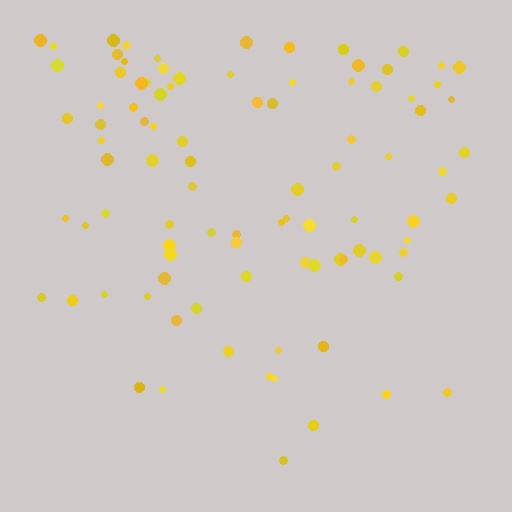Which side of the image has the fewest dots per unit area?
The bottom.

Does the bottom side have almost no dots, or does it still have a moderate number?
Still a moderate number, just noticeably fewer than the top.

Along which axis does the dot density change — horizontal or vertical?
Vertical.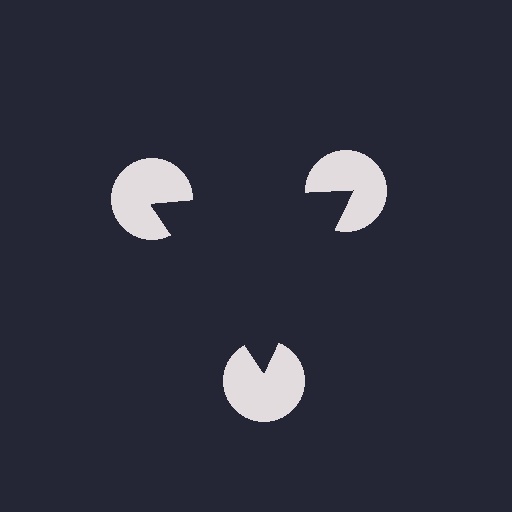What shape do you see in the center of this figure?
An illusory triangle — its edges are inferred from the aligned wedge cuts in the pac-man discs, not physically drawn.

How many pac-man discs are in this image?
There are 3 — one at each vertex of the illusory triangle.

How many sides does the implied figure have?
3 sides.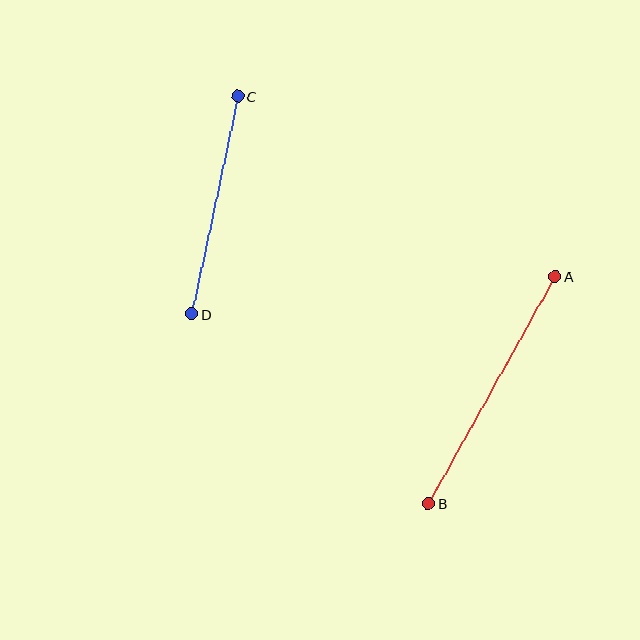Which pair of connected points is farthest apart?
Points A and B are farthest apart.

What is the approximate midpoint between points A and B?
The midpoint is at approximately (492, 390) pixels.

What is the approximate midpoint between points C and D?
The midpoint is at approximately (215, 205) pixels.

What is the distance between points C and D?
The distance is approximately 222 pixels.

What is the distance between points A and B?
The distance is approximately 260 pixels.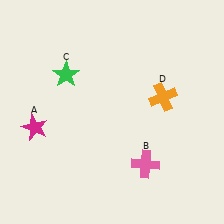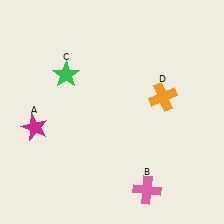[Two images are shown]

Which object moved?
The pink cross (B) moved down.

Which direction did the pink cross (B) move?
The pink cross (B) moved down.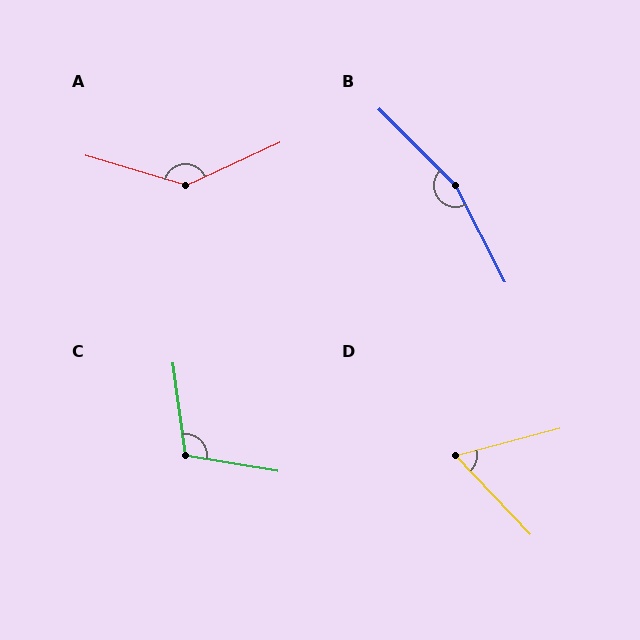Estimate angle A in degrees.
Approximately 139 degrees.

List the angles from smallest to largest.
D (61°), C (107°), A (139°), B (162°).